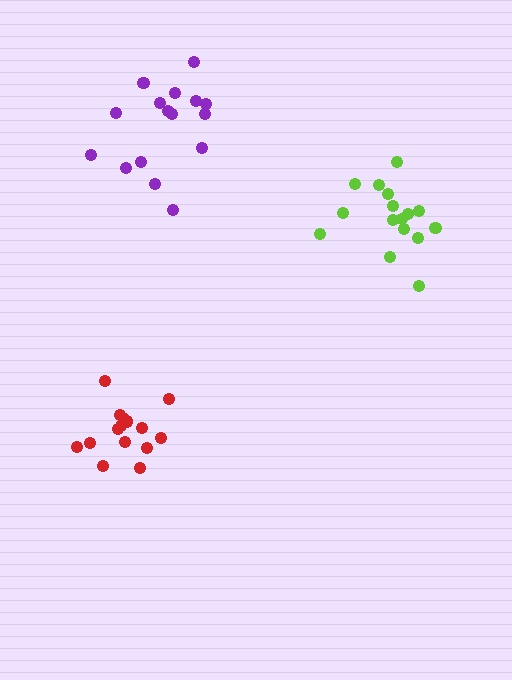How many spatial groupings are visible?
There are 3 spatial groupings.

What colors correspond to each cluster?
The clusters are colored: purple, lime, red.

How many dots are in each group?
Group 1: 16 dots, Group 2: 16 dots, Group 3: 16 dots (48 total).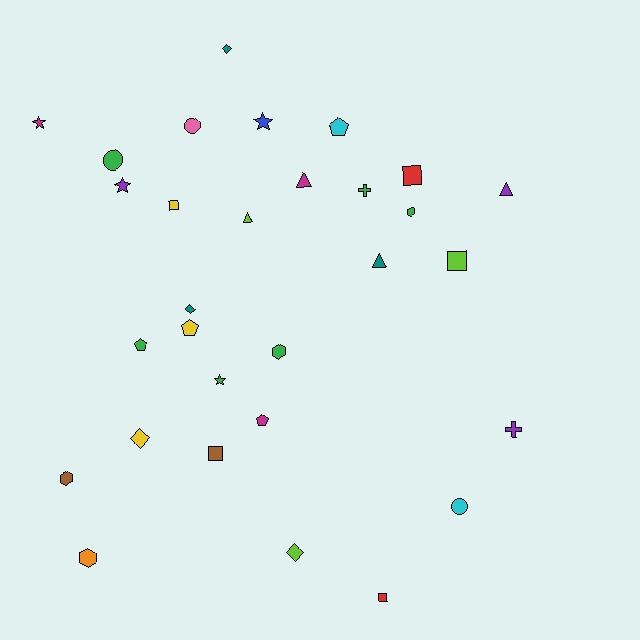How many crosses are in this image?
There are 2 crosses.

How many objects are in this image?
There are 30 objects.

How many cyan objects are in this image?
There are 2 cyan objects.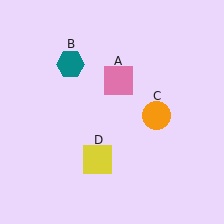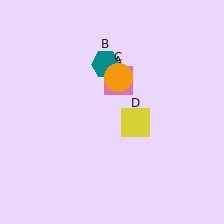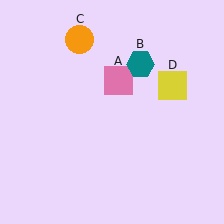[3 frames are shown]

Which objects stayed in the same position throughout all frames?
Pink square (object A) remained stationary.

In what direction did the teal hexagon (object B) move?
The teal hexagon (object B) moved right.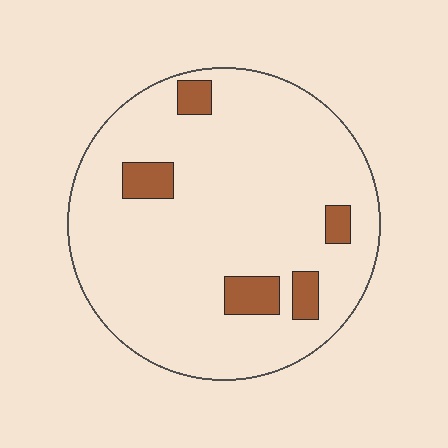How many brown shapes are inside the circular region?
5.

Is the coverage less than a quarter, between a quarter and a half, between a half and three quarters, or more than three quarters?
Less than a quarter.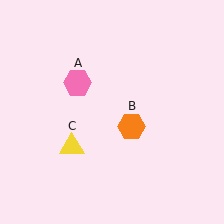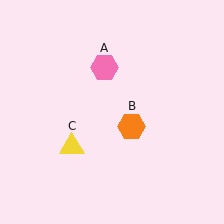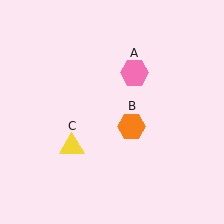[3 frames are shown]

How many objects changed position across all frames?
1 object changed position: pink hexagon (object A).